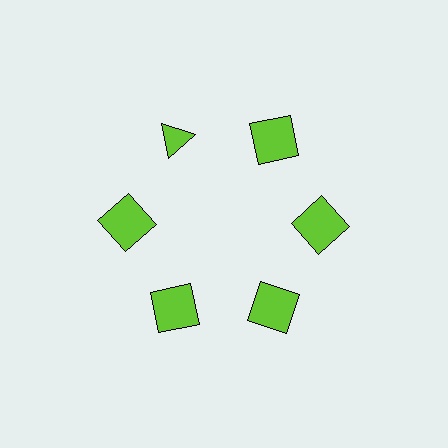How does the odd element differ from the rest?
It has a different shape: triangle instead of square.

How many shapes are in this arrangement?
There are 6 shapes arranged in a ring pattern.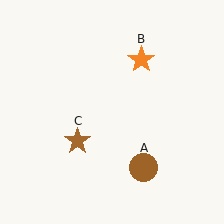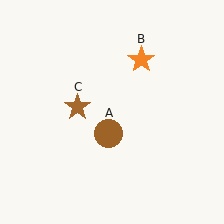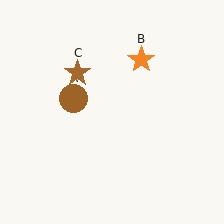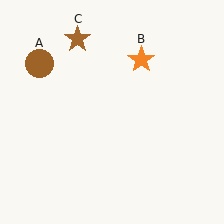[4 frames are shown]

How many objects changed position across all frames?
2 objects changed position: brown circle (object A), brown star (object C).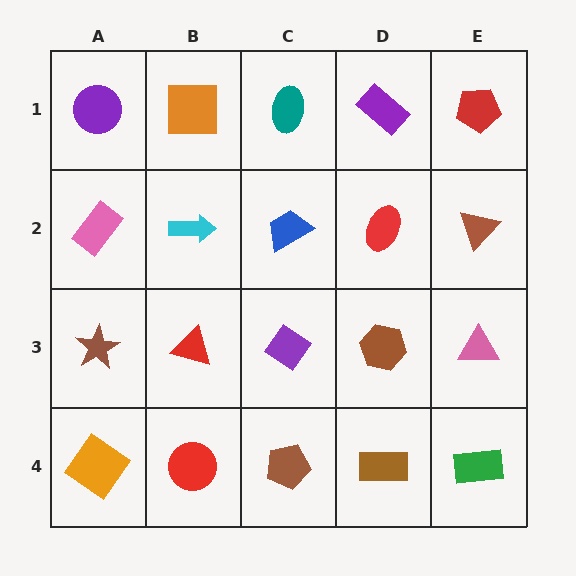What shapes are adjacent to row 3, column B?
A cyan arrow (row 2, column B), a red circle (row 4, column B), a brown star (row 3, column A), a purple diamond (row 3, column C).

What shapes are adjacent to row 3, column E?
A brown triangle (row 2, column E), a green rectangle (row 4, column E), a brown hexagon (row 3, column D).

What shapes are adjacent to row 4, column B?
A red triangle (row 3, column B), an orange diamond (row 4, column A), a brown pentagon (row 4, column C).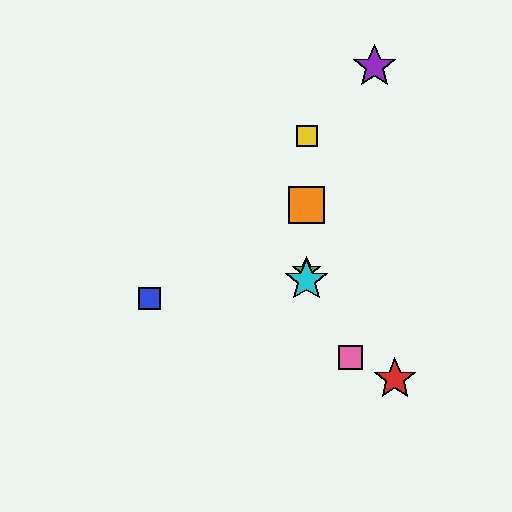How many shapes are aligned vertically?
4 shapes (the green star, the yellow square, the orange square, the cyan star) are aligned vertically.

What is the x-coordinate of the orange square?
The orange square is at x≈307.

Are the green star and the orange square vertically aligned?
Yes, both are at x≈307.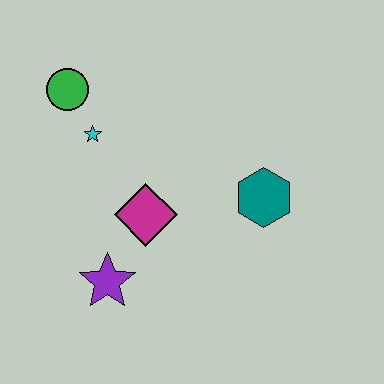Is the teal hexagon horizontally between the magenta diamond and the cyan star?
No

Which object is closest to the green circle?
The cyan star is closest to the green circle.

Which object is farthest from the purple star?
The green circle is farthest from the purple star.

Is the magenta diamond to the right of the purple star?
Yes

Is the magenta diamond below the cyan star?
Yes